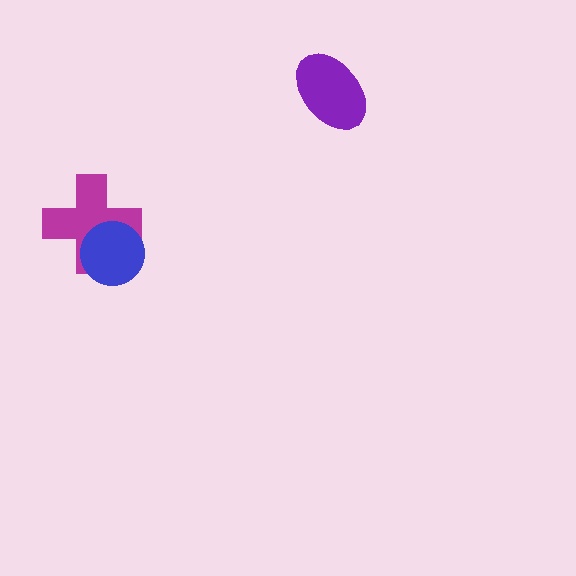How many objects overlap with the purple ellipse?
0 objects overlap with the purple ellipse.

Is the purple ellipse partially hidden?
No, no other shape covers it.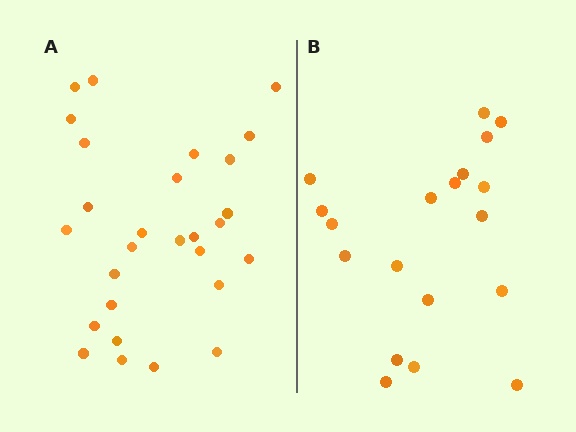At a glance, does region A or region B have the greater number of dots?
Region A (the left region) has more dots.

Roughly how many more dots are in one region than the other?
Region A has roughly 8 or so more dots than region B.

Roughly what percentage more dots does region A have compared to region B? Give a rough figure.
About 45% more.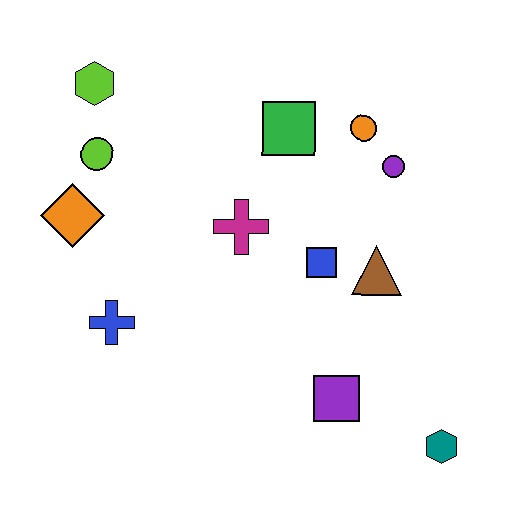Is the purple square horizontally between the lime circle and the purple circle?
Yes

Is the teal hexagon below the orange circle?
Yes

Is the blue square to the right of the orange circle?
No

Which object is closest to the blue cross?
The orange diamond is closest to the blue cross.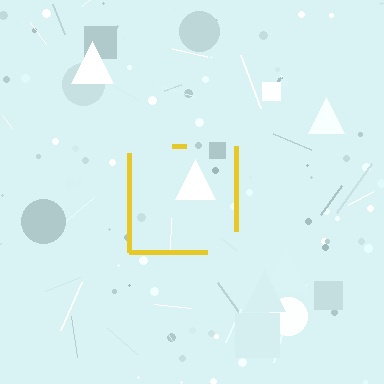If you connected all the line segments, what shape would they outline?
They would outline a square.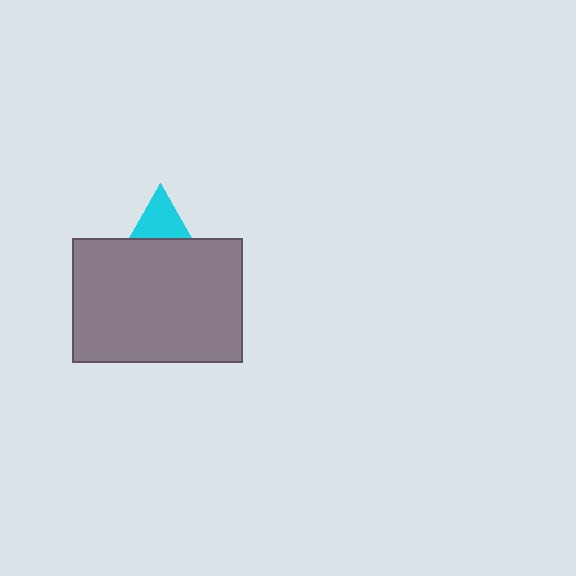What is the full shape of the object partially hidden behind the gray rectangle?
The partially hidden object is a cyan triangle.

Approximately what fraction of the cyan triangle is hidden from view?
Roughly 56% of the cyan triangle is hidden behind the gray rectangle.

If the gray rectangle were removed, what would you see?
You would see the complete cyan triangle.